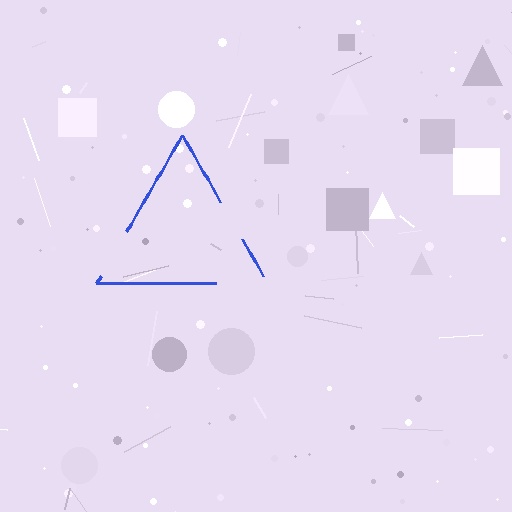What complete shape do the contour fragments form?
The contour fragments form a triangle.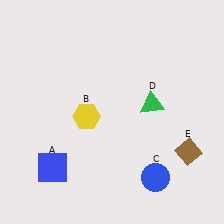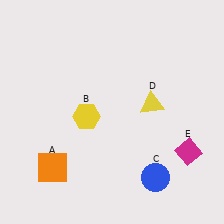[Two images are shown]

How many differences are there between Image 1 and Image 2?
There are 3 differences between the two images.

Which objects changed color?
A changed from blue to orange. D changed from green to yellow. E changed from brown to magenta.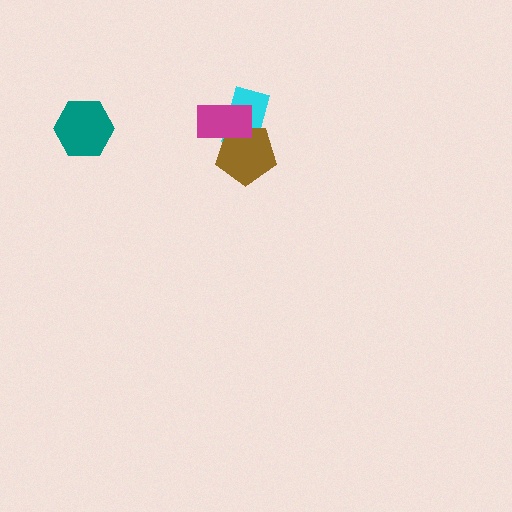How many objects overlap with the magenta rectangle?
2 objects overlap with the magenta rectangle.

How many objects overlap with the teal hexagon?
0 objects overlap with the teal hexagon.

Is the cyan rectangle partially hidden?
Yes, it is partially covered by another shape.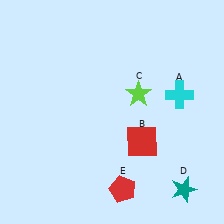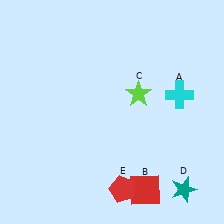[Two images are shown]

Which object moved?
The red square (B) moved down.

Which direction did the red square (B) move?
The red square (B) moved down.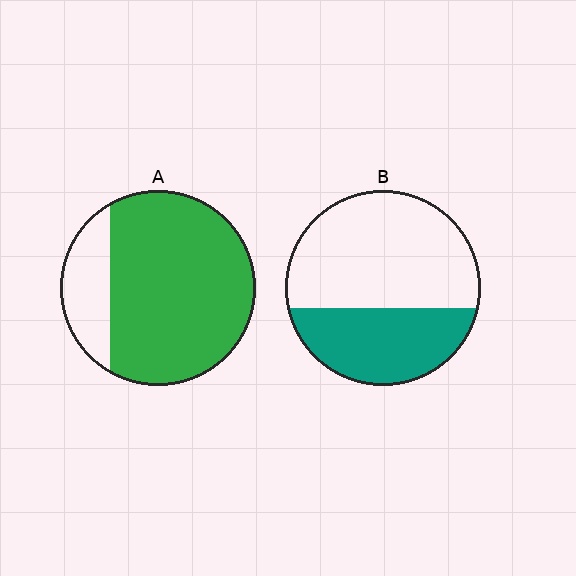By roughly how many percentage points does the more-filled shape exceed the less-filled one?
By roughly 45 percentage points (A over B).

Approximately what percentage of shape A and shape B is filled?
A is approximately 80% and B is approximately 35%.